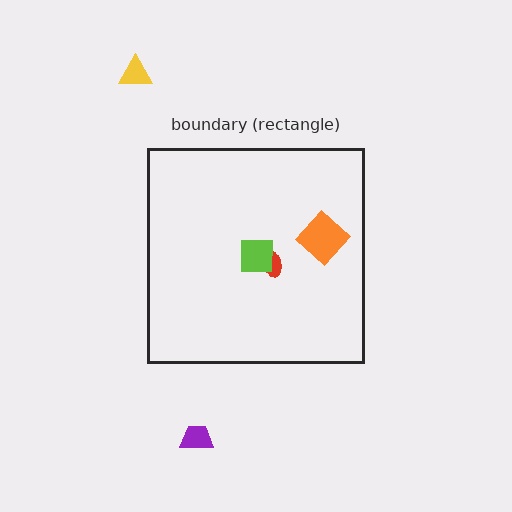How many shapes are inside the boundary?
3 inside, 2 outside.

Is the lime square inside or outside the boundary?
Inside.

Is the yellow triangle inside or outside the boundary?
Outside.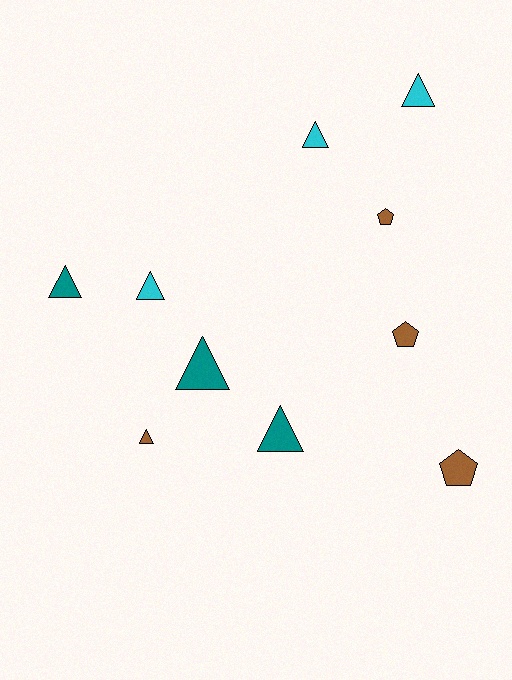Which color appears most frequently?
Brown, with 4 objects.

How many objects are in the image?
There are 10 objects.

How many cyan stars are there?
There are no cyan stars.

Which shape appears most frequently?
Triangle, with 7 objects.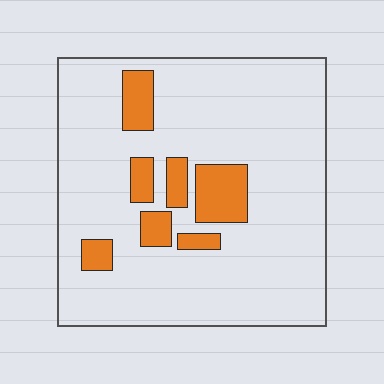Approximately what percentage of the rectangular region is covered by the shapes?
Approximately 15%.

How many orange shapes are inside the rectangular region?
7.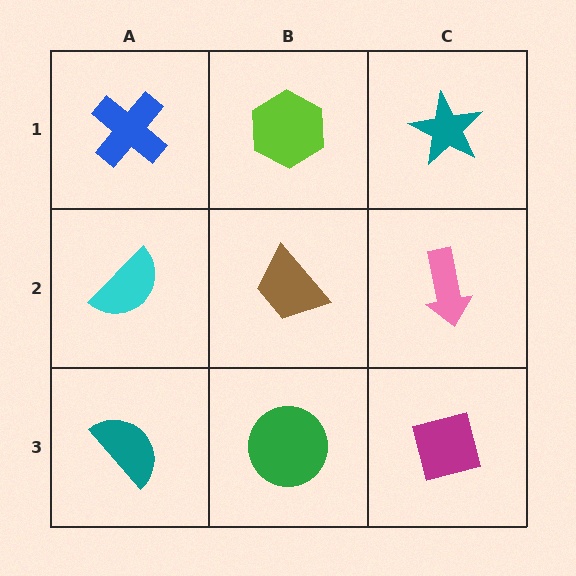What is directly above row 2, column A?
A blue cross.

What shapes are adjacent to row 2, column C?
A teal star (row 1, column C), a magenta square (row 3, column C), a brown trapezoid (row 2, column B).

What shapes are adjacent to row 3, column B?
A brown trapezoid (row 2, column B), a teal semicircle (row 3, column A), a magenta square (row 3, column C).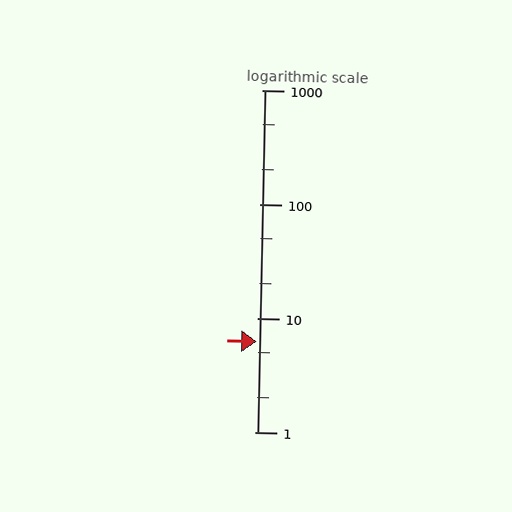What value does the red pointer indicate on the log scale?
The pointer indicates approximately 6.2.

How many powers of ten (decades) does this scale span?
The scale spans 3 decades, from 1 to 1000.